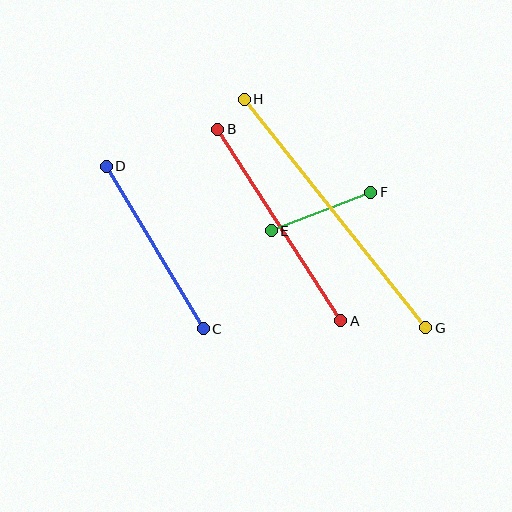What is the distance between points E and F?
The distance is approximately 106 pixels.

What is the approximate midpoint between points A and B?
The midpoint is at approximately (279, 225) pixels.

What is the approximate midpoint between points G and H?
The midpoint is at approximately (335, 213) pixels.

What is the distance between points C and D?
The distance is approximately 189 pixels.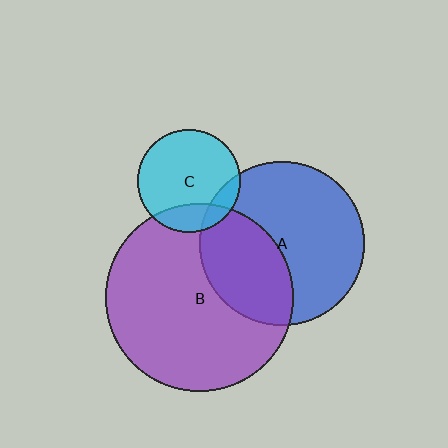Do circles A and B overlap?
Yes.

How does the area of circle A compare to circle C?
Approximately 2.6 times.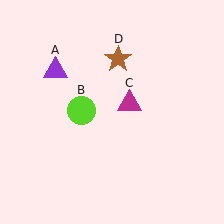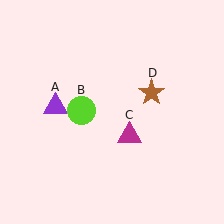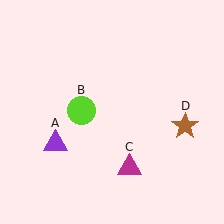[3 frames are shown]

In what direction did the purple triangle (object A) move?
The purple triangle (object A) moved down.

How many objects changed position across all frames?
3 objects changed position: purple triangle (object A), magenta triangle (object C), brown star (object D).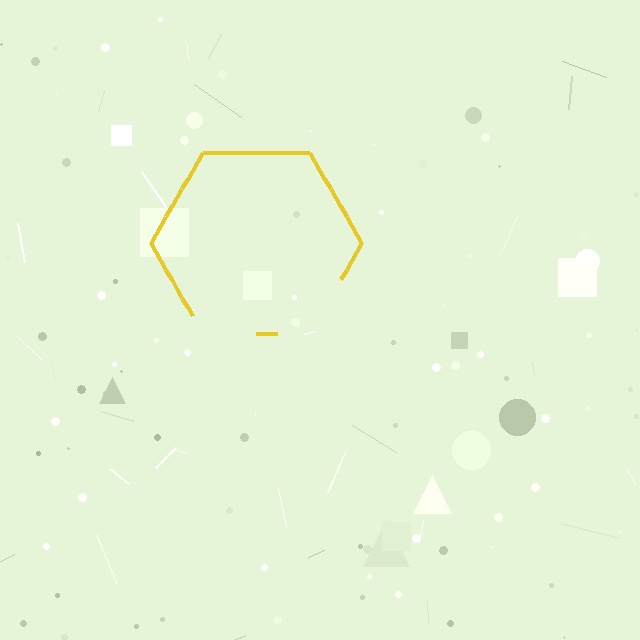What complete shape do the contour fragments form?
The contour fragments form a hexagon.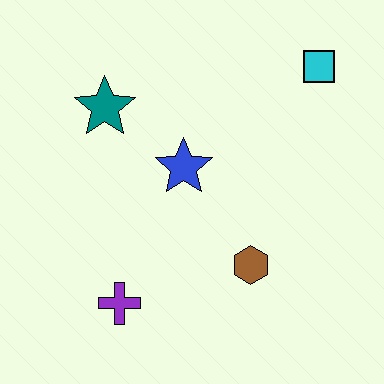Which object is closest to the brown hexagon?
The blue star is closest to the brown hexagon.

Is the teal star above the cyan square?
No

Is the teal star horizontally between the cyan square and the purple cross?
No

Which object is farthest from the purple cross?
The cyan square is farthest from the purple cross.